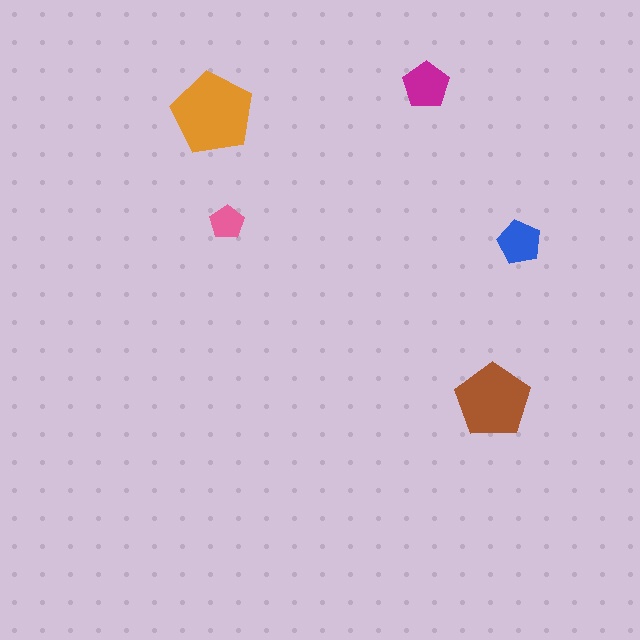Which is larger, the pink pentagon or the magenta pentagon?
The magenta one.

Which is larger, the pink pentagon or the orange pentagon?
The orange one.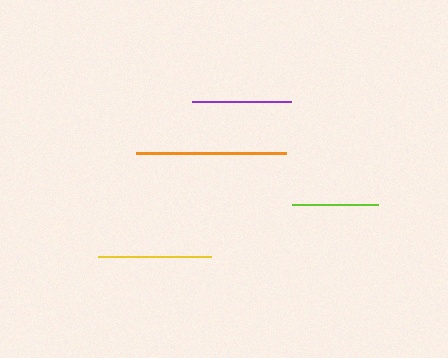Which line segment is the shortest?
The lime line is the shortest at approximately 85 pixels.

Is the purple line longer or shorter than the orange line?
The orange line is longer than the purple line.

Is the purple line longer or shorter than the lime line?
The purple line is longer than the lime line.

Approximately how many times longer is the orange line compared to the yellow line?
The orange line is approximately 1.3 times the length of the yellow line.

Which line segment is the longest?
The orange line is the longest at approximately 150 pixels.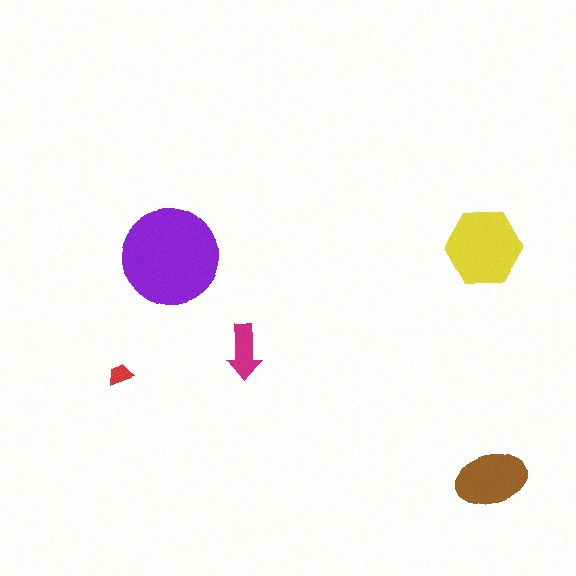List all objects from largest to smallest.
The purple circle, the yellow hexagon, the brown ellipse, the magenta arrow, the red trapezoid.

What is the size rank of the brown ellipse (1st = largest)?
3rd.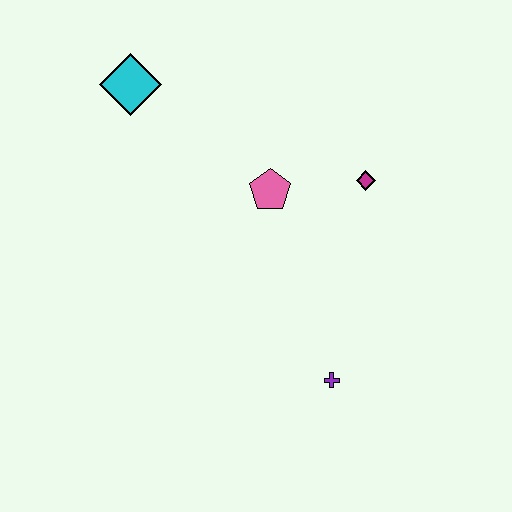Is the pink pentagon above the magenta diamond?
No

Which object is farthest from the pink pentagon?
The purple cross is farthest from the pink pentagon.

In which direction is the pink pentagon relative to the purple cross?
The pink pentagon is above the purple cross.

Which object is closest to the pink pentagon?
The magenta diamond is closest to the pink pentagon.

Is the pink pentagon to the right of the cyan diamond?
Yes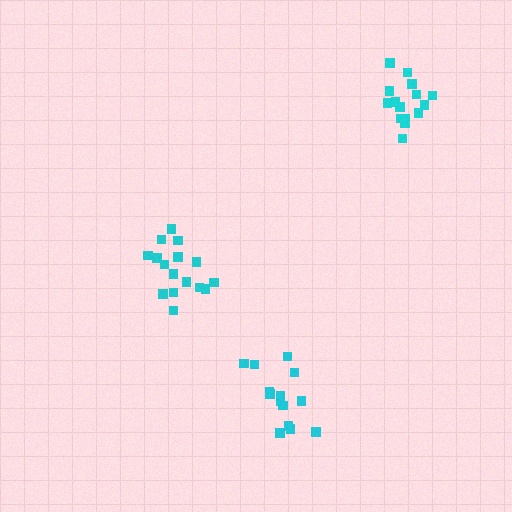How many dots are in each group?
Group 1: 14 dots, Group 2: 15 dots, Group 3: 16 dots (45 total).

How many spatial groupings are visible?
There are 3 spatial groupings.